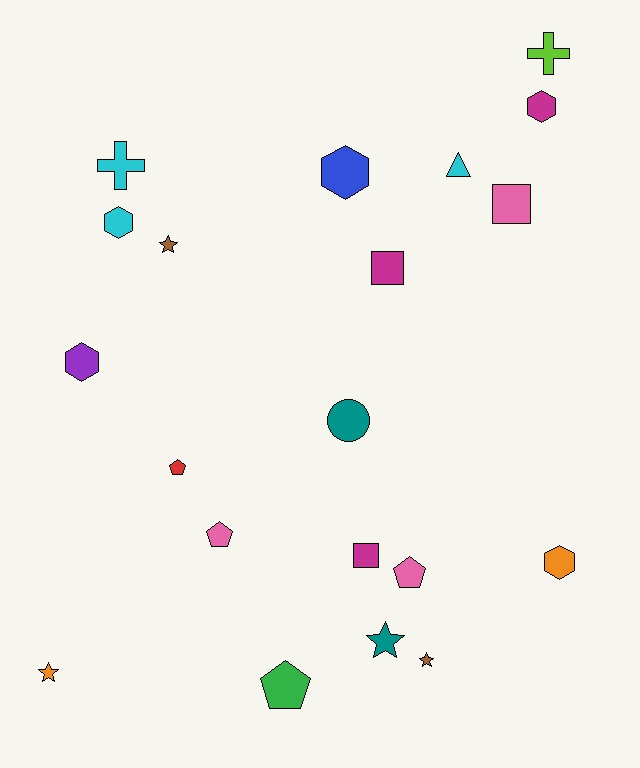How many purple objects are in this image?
There is 1 purple object.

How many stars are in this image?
There are 4 stars.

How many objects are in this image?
There are 20 objects.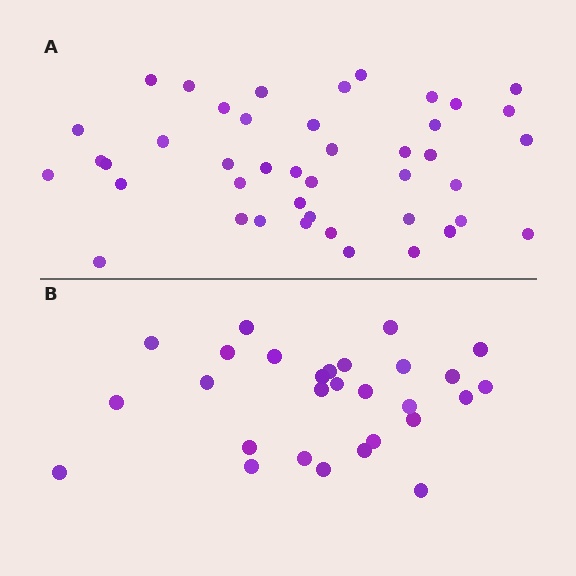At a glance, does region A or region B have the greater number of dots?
Region A (the top region) has more dots.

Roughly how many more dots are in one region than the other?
Region A has approximately 15 more dots than region B.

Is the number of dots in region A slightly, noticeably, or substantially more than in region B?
Region A has substantially more. The ratio is roughly 1.5 to 1.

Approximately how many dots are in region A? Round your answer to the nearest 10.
About 40 dots. (The exact count is 43, which rounds to 40.)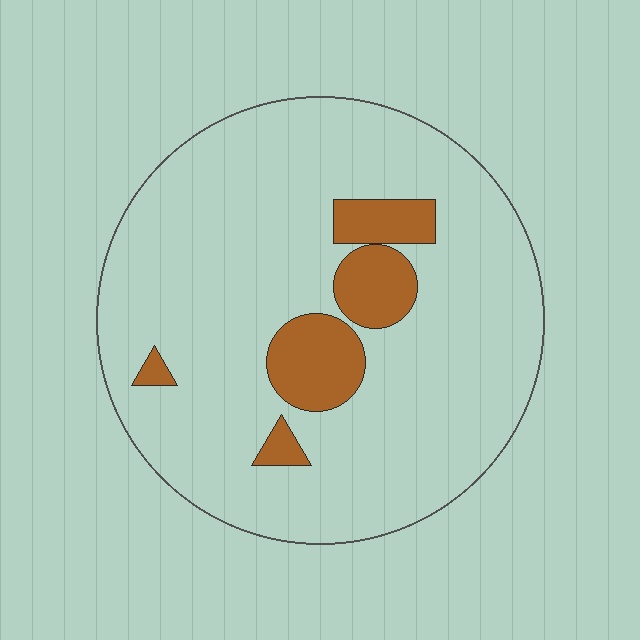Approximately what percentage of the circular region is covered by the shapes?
Approximately 15%.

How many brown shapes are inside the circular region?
5.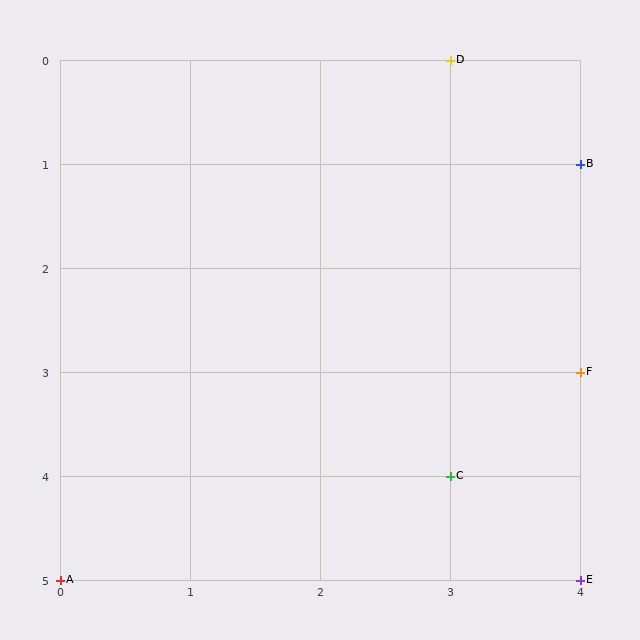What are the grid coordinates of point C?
Point C is at grid coordinates (3, 4).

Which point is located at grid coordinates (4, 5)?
Point E is at (4, 5).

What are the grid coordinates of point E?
Point E is at grid coordinates (4, 5).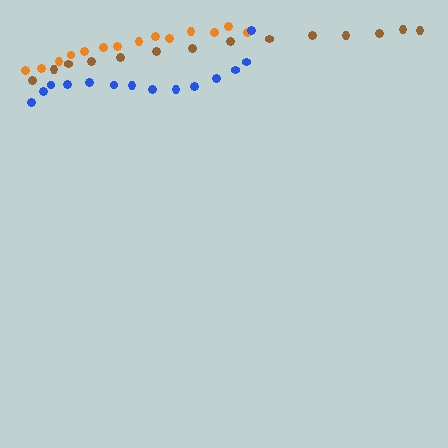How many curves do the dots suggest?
There are 3 distinct paths.